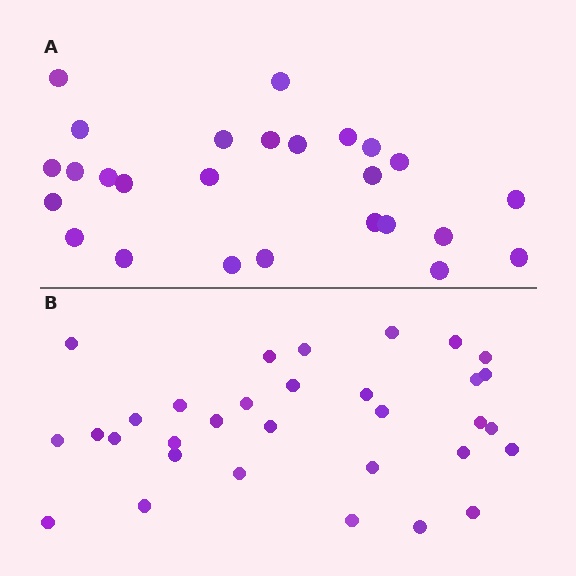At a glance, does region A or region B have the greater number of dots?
Region B (the bottom region) has more dots.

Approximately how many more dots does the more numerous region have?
Region B has about 6 more dots than region A.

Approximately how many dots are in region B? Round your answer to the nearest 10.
About 30 dots. (The exact count is 32, which rounds to 30.)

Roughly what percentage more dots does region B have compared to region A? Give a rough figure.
About 25% more.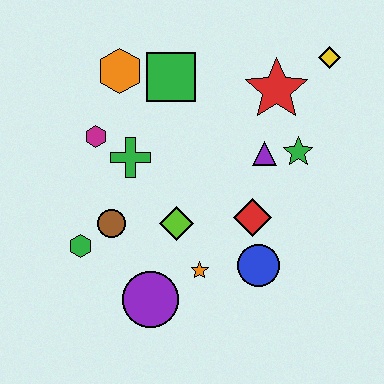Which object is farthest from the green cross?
The yellow diamond is farthest from the green cross.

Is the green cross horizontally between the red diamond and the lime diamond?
No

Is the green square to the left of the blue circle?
Yes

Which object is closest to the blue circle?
The red diamond is closest to the blue circle.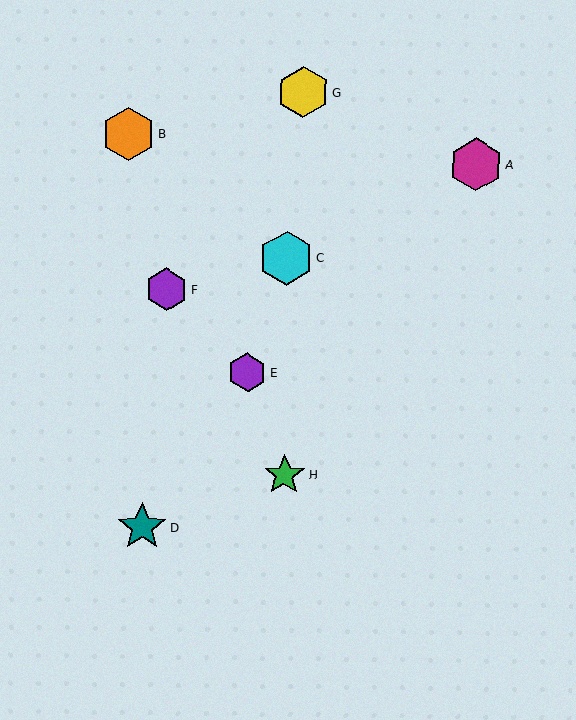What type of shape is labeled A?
Shape A is a magenta hexagon.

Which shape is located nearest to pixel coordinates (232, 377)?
The purple hexagon (labeled E) at (247, 372) is nearest to that location.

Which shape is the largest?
The cyan hexagon (labeled C) is the largest.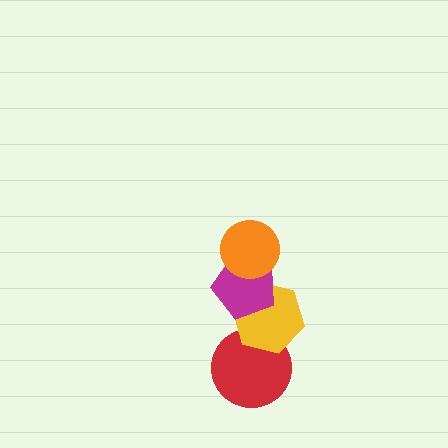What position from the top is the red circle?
The red circle is 4th from the top.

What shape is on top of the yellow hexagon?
The magenta pentagon is on top of the yellow hexagon.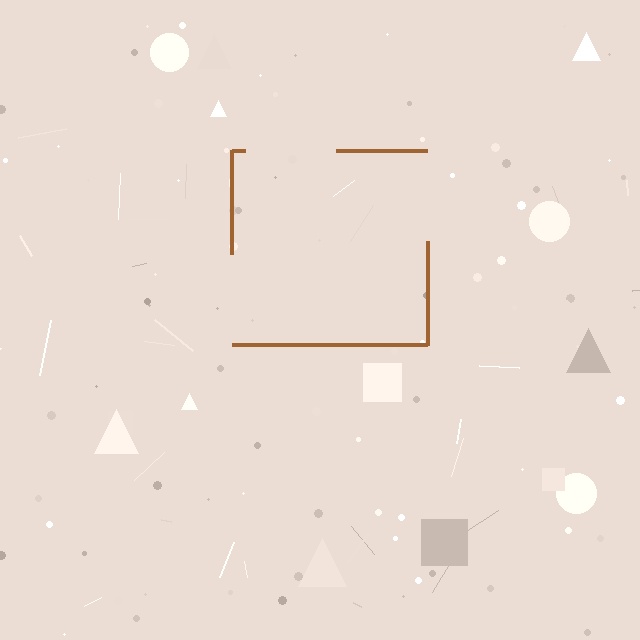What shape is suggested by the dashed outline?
The dashed outline suggests a square.